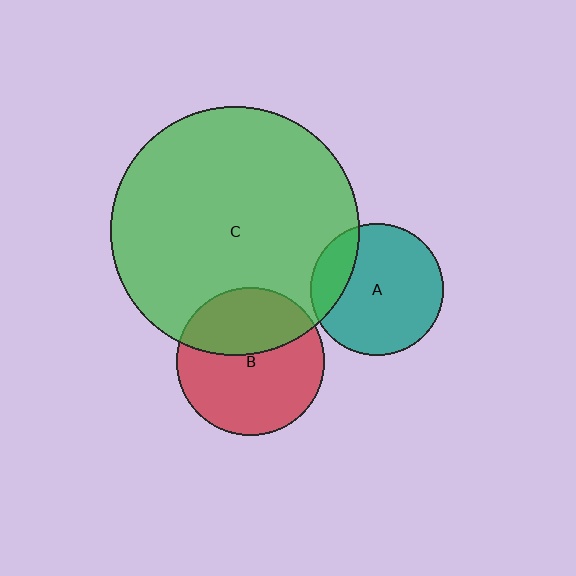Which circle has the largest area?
Circle C (green).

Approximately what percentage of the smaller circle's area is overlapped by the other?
Approximately 40%.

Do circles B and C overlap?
Yes.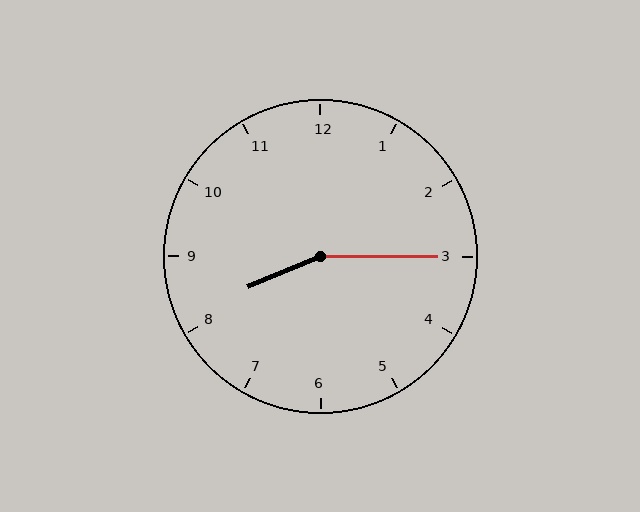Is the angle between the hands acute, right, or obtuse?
It is obtuse.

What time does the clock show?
8:15.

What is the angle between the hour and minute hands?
Approximately 158 degrees.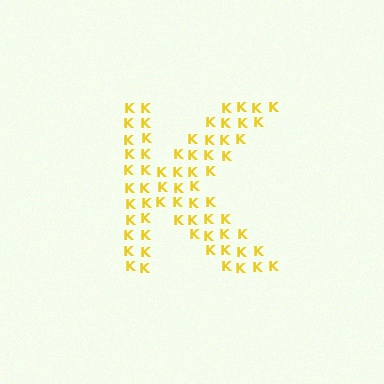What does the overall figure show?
The overall figure shows the letter K.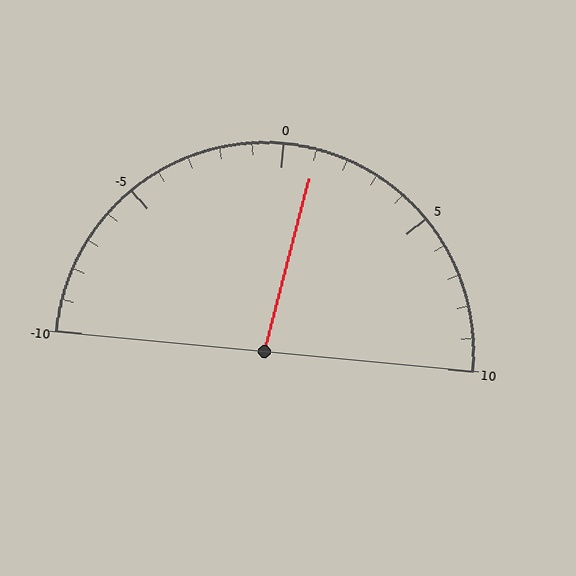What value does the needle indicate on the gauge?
The needle indicates approximately 1.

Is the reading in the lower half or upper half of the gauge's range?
The reading is in the upper half of the range (-10 to 10).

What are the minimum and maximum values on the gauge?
The gauge ranges from -10 to 10.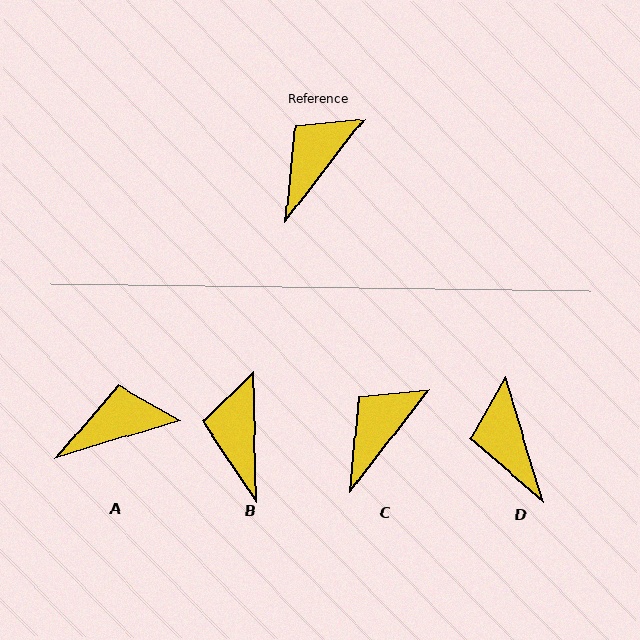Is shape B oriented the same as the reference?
No, it is off by about 39 degrees.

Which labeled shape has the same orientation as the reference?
C.